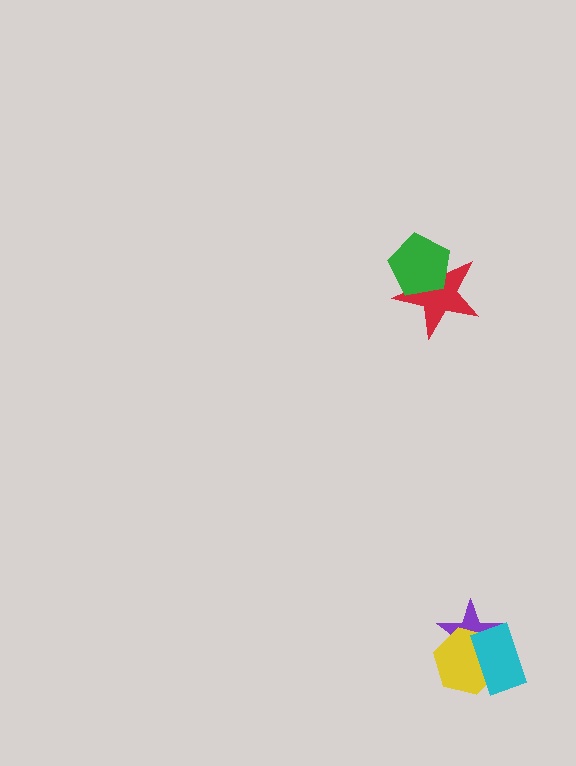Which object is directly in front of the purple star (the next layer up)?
The yellow hexagon is directly in front of the purple star.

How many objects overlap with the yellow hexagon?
2 objects overlap with the yellow hexagon.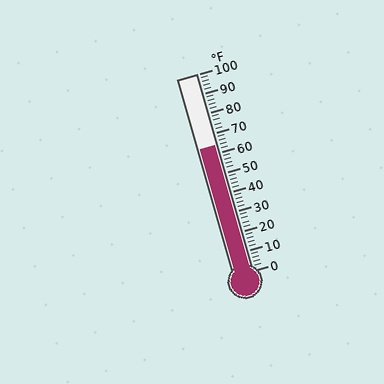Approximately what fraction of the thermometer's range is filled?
The thermometer is filled to approximately 65% of its range.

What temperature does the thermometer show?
The thermometer shows approximately 64°F.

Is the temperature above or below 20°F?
The temperature is above 20°F.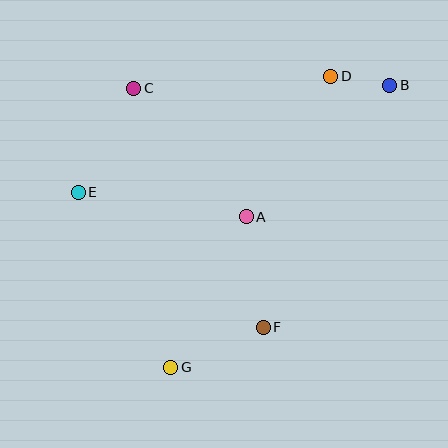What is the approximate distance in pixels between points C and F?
The distance between C and F is approximately 272 pixels.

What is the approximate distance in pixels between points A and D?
The distance between A and D is approximately 164 pixels.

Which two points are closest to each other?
Points B and D are closest to each other.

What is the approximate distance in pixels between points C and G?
The distance between C and G is approximately 282 pixels.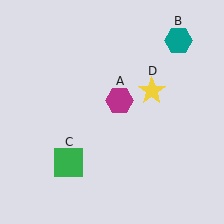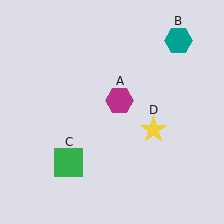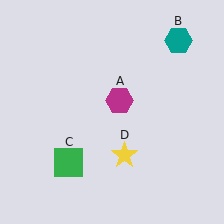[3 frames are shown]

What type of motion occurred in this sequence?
The yellow star (object D) rotated clockwise around the center of the scene.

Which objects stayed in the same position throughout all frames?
Magenta hexagon (object A) and teal hexagon (object B) and green square (object C) remained stationary.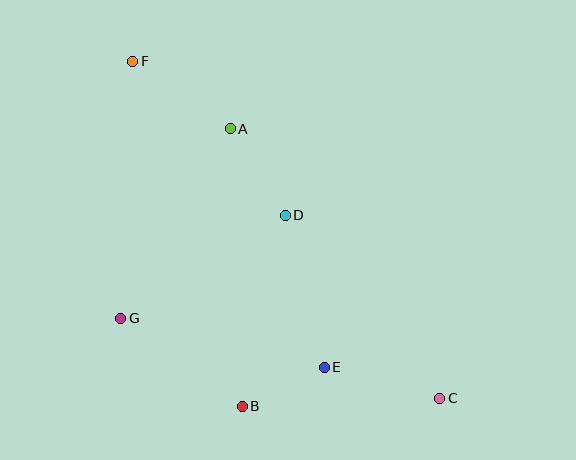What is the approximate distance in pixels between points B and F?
The distance between B and F is approximately 362 pixels.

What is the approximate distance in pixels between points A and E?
The distance between A and E is approximately 256 pixels.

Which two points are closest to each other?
Points B and E are closest to each other.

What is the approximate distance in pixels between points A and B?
The distance between A and B is approximately 278 pixels.